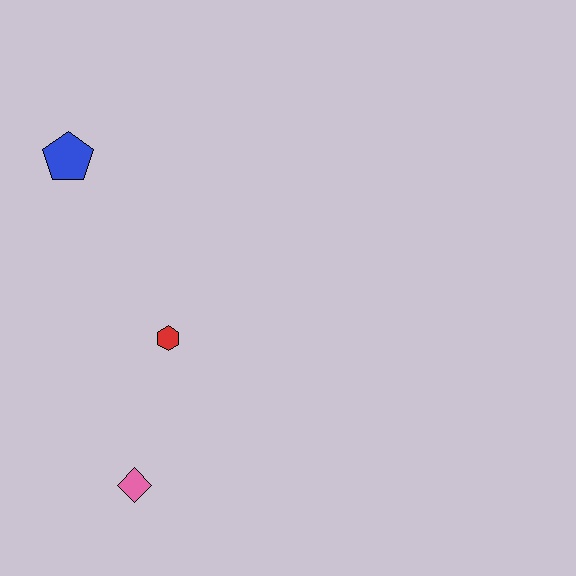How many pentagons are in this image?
There is 1 pentagon.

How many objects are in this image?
There are 3 objects.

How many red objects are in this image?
There is 1 red object.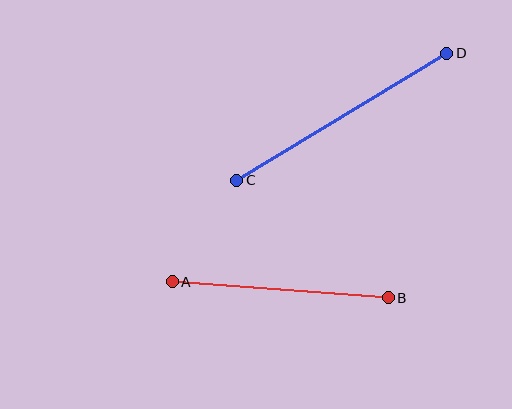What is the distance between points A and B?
The distance is approximately 217 pixels.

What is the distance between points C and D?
The distance is approximately 246 pixels.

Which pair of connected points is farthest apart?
Points C and D are farthest apart.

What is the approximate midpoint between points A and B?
The midpoint is at approximately (280, 290) pixels.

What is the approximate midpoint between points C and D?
The midpoint is at approximately (342, 117) pixels.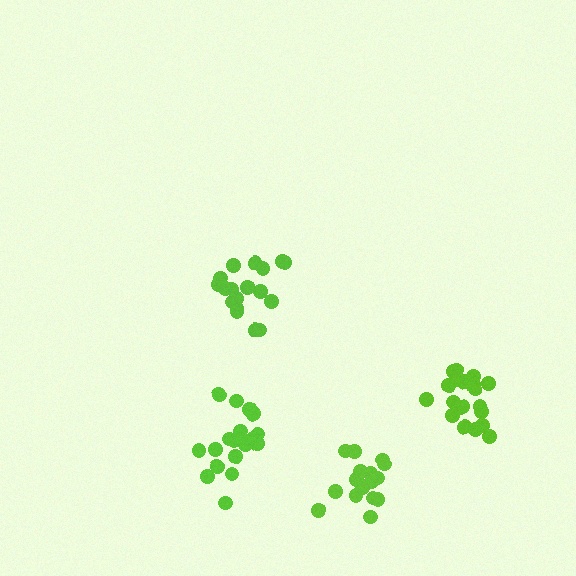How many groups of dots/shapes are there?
There are 4 groups.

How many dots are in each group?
Group 1: 21 dots, Group 2: 16 dots, Group 3: 20 dots, Group 4: 18 dots (75 total).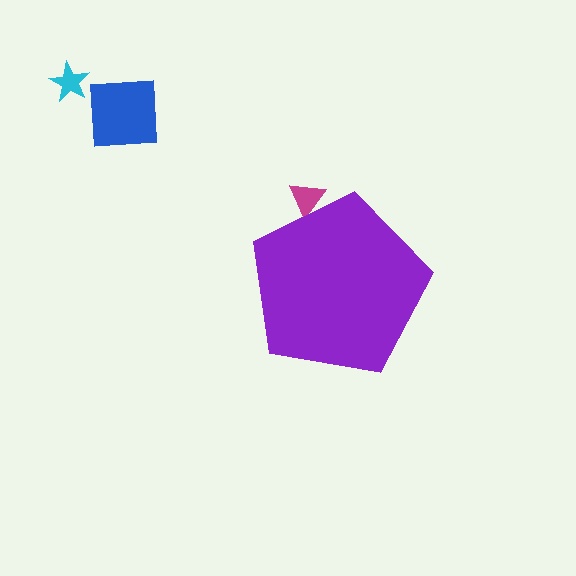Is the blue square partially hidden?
No, the blue square is fully visible.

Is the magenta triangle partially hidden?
Yes, the magenta triangle is partially hidden behind the purple pentagon.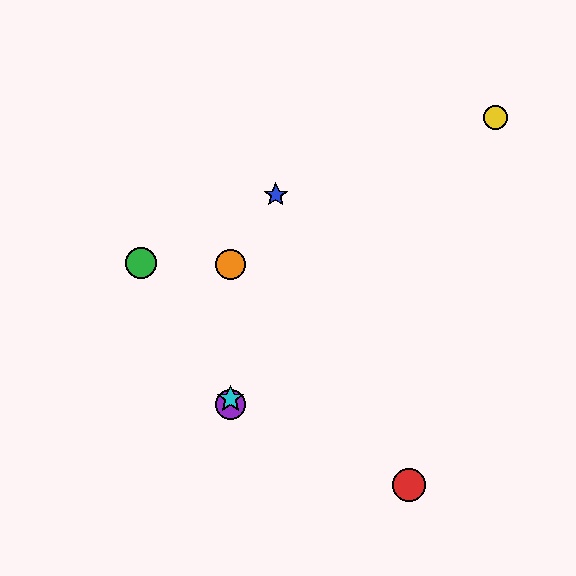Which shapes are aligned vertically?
The purple circle, the orange circle, the cyan star are aligned vertically.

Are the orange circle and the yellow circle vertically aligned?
No, the orange circle is at x≈231 and the yellow circle is at x≈496.